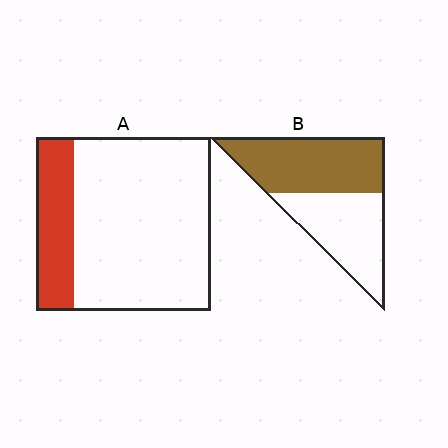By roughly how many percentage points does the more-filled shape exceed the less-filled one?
By roughly 30 percentage points (B over A).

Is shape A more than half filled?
No.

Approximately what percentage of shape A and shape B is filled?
A is approximately 20% and B is approximately 55%.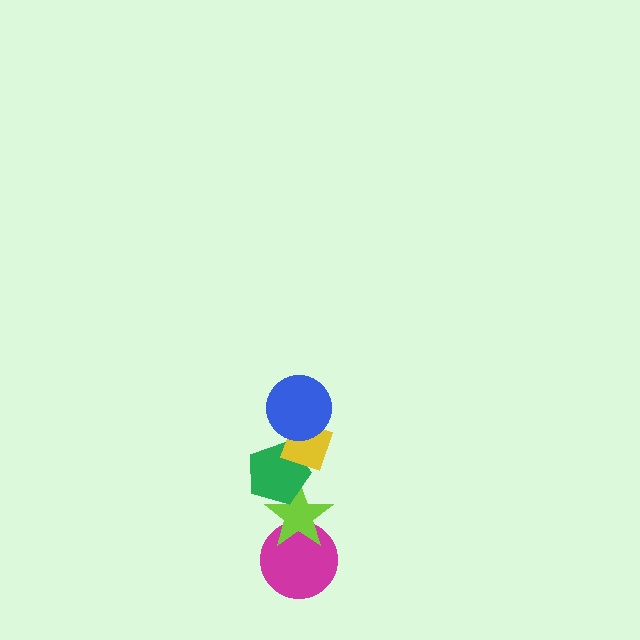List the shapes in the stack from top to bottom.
From top to bottom: the blue circle, the yellow diamond, the green pentagon, the lime star, the magenta circle.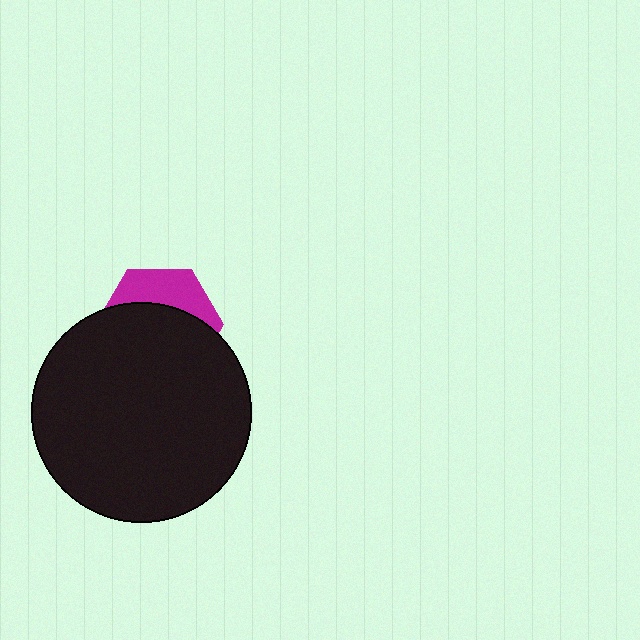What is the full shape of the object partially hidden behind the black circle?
The partially hidden object is a magenta hexagon.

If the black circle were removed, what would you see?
You would see the complete magenta hexagon.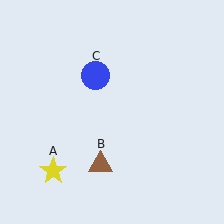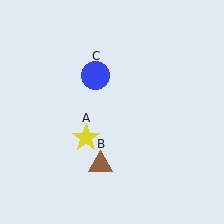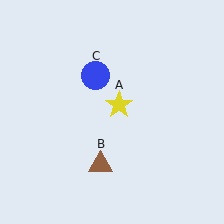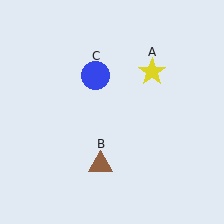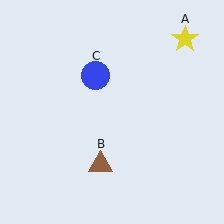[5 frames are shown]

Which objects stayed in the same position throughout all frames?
Brown triangle (object B) and blue circle (object C) remained stationary.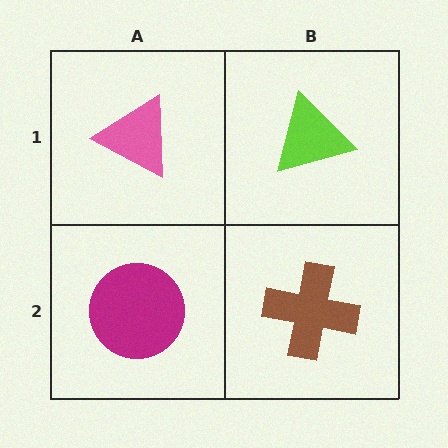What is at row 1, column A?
A pink triangle.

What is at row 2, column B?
A brown cross.